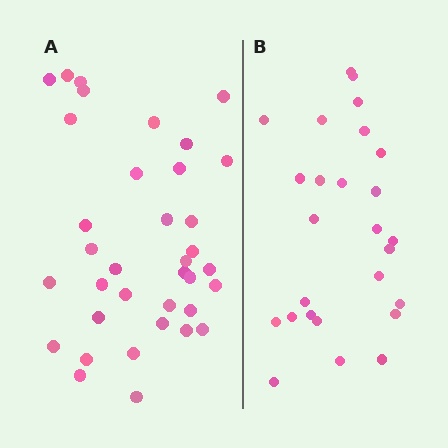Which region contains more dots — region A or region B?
Region A (the left region) has more dots.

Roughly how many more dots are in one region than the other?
Region A has roughly 10 or so more dots than region B.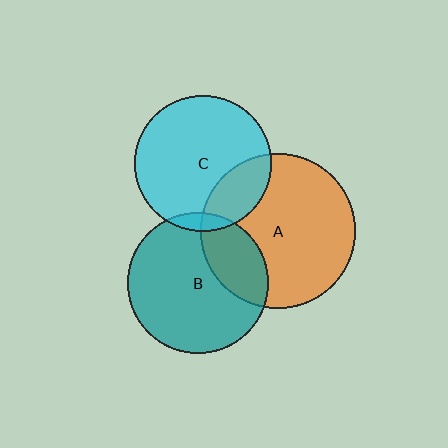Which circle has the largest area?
Circle A (orange).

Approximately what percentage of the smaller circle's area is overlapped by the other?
Approximately 25%.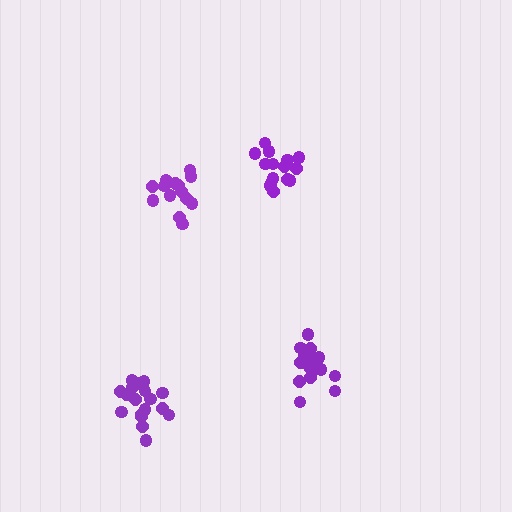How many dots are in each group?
Group 1: 17 dots, Group 2: 20 dots, Group 3: 15 dots, Group 4: 15 dots (67 total).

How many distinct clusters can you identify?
There are 4 distinct clusters.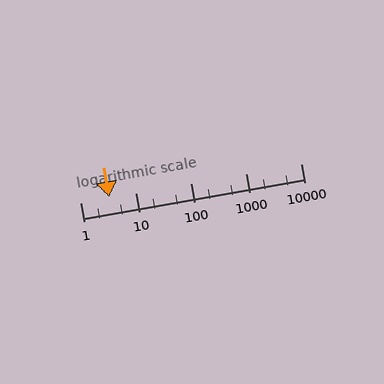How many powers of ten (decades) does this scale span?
The scale spans 4 decades, from 1 to 10000.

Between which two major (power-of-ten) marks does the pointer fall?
The pointer is between 1 and 10.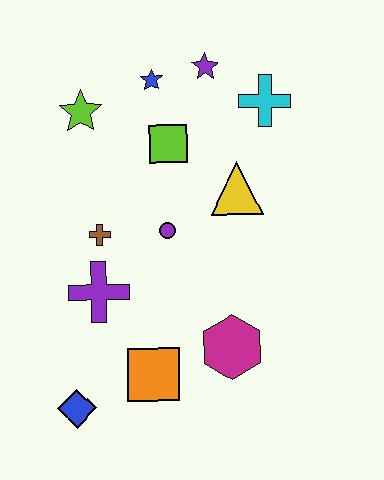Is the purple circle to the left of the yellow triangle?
Yes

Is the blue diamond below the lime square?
Yes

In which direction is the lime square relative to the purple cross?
The lime square is above the purple cross.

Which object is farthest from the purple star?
The blue diamond is farthest from the purple star.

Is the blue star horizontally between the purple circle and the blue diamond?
Yes